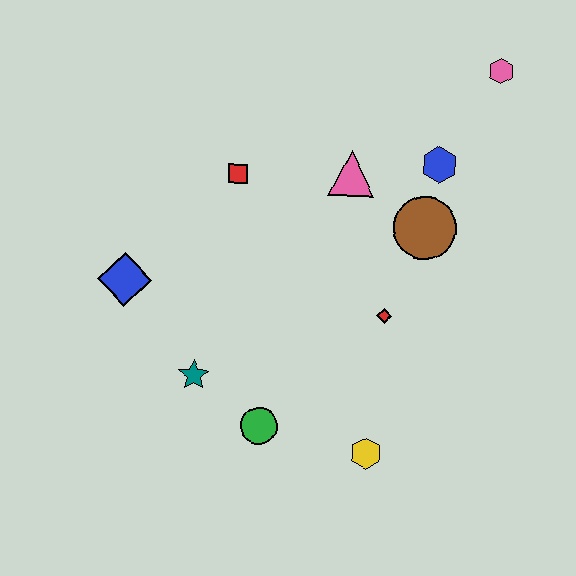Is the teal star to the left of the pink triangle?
Yes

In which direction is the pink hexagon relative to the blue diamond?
The pink hexagon is to the right of the blue diamond.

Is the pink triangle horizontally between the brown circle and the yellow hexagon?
No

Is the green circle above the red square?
No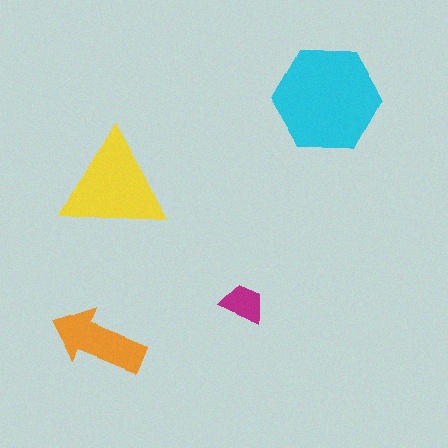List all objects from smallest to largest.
The magenta trapezoid, the orange arrow, the yellow triangle, the cyan hexagon.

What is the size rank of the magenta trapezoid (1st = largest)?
4th.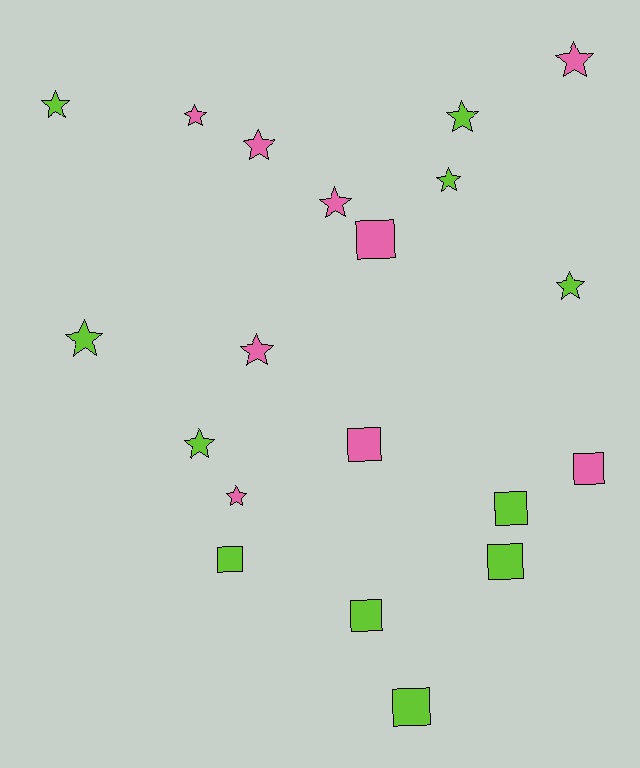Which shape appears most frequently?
Star, with 12 objects.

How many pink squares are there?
There are 3 pink squares.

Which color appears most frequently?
Lime, with 11 objects.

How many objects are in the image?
There are 20 objects.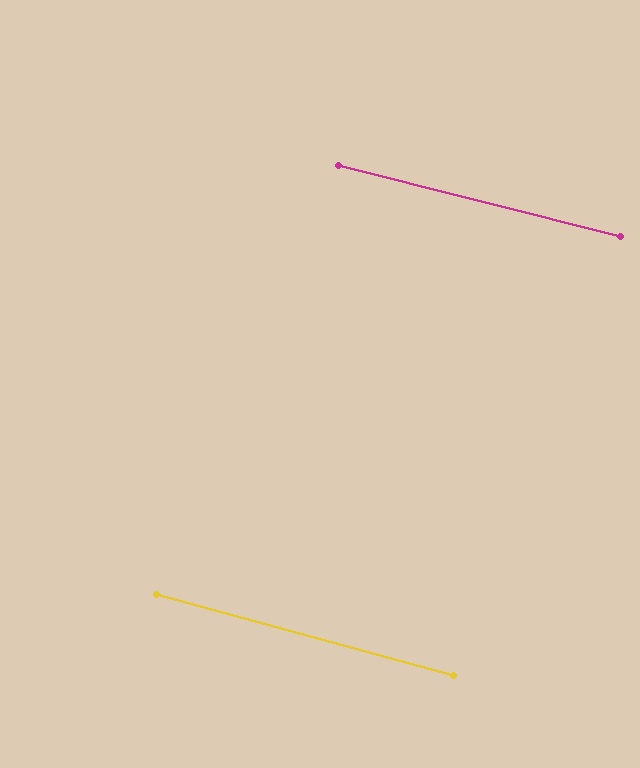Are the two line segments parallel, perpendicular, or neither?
Parallel — their directions differ by only 1.2°.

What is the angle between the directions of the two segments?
Approximately 1 degree.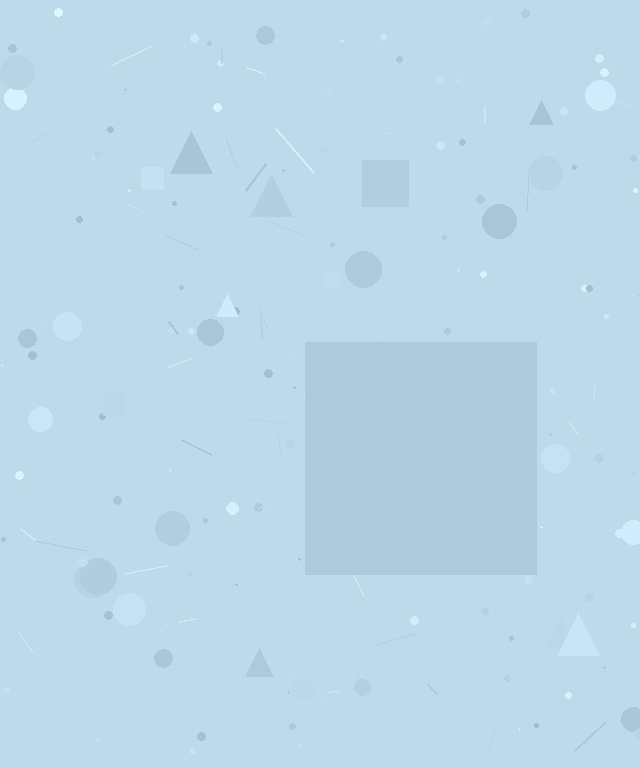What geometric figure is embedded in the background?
A square is embedded in the background.